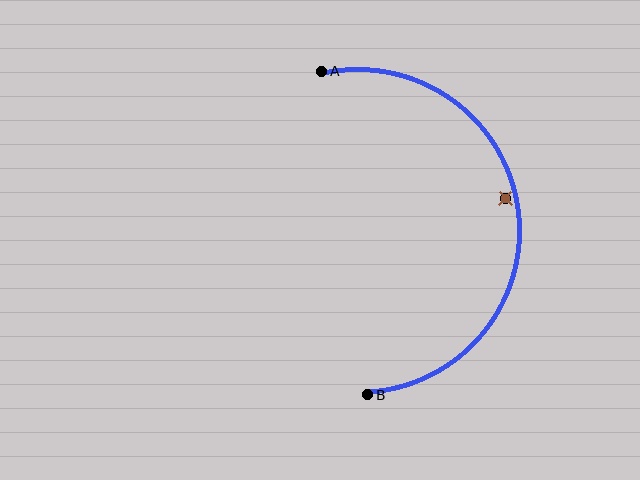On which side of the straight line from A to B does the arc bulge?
The arc bulges to the right of the straight line connecting A and B.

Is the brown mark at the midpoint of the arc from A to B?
No — the brown mark does not lie on the arc at all. It sits slightly inside the curve.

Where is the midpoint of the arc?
The arc midpoint is the point on the curve farthest from the straight line joining A and B. It sits to the right of that line.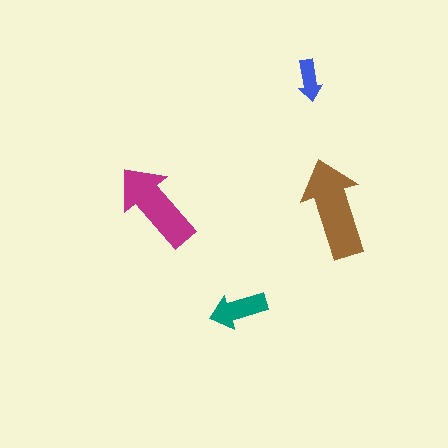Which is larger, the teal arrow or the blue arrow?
The teal one.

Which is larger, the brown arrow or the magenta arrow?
The brown one.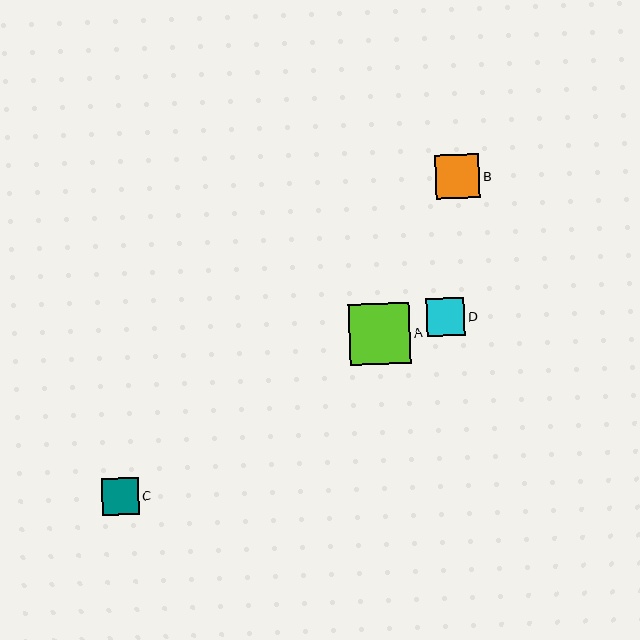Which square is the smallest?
Square C is the smallest with a size of approximately 37 pixels.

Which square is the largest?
Square A is the largest with a size of approximately 61 pixels.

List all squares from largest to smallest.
From largest to smallest: A, B, D, C.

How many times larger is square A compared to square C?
Square A is approximately 1.6 times the size of square C.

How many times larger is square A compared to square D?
Square A is approximately 1.6 times the size of square D.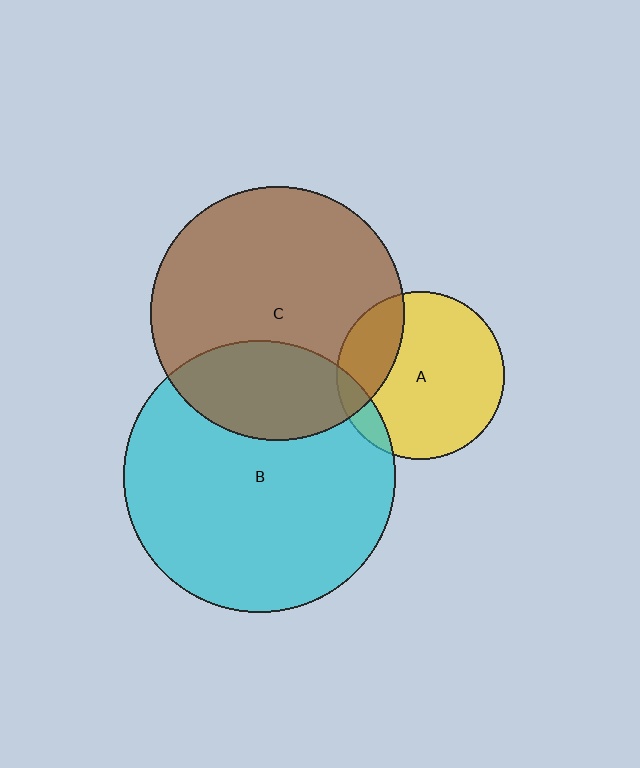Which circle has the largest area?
Circle B (cyan).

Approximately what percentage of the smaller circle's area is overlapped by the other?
Approximately 10%.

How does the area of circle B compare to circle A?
Approximately 2.6 times.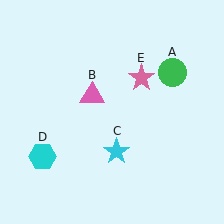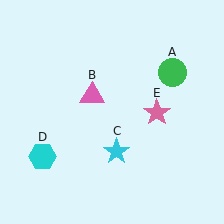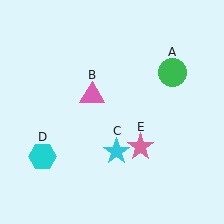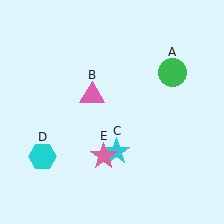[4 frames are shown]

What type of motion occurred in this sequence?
The pink star (object E) rotated clockwise around the center of the scene.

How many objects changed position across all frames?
1 object changed position: pink star (object E).